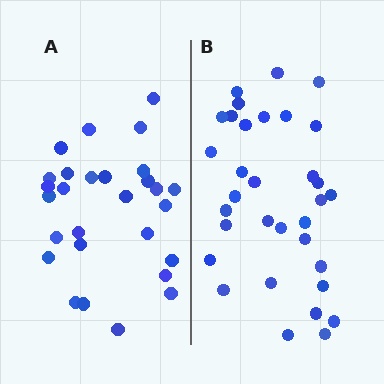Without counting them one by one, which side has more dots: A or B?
Region B (the right region) has more dots.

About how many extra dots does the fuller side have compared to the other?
Region B has about 5 more dots than region A.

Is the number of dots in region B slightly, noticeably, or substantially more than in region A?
Region B has only slightly more — the two regions are fairly close. The ratio is roughly 1.2 to 1.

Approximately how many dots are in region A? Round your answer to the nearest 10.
About 30 dots. (The exact count is 28, which rounds to 30.)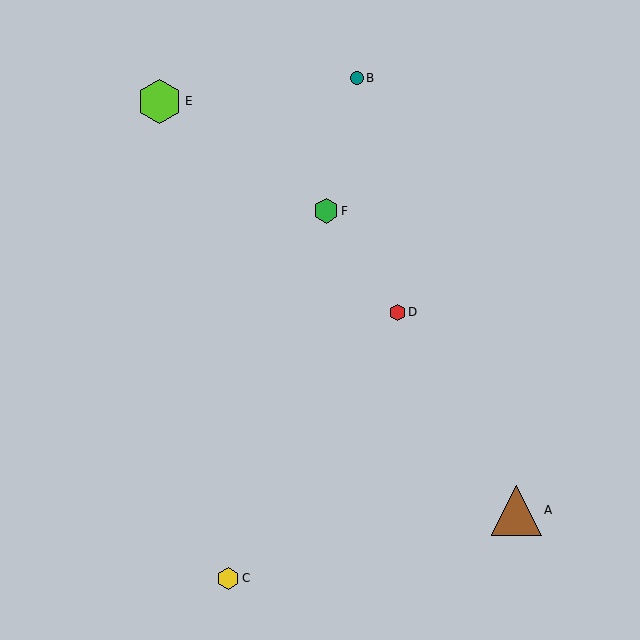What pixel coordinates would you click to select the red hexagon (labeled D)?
Click at (397, 312) to select the red hexagon D.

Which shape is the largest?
The brown triangle (labeled A) is the largest.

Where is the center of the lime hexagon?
The center of the lime hexagon is at (160, 101).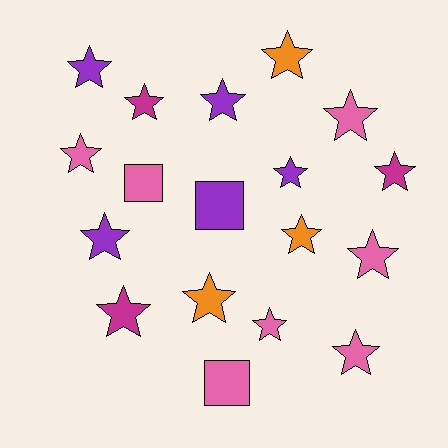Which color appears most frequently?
Pink, with 7 objects.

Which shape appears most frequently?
Star, with 15 objects.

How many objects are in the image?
There are 18 objects.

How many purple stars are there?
There are 4 purple stars.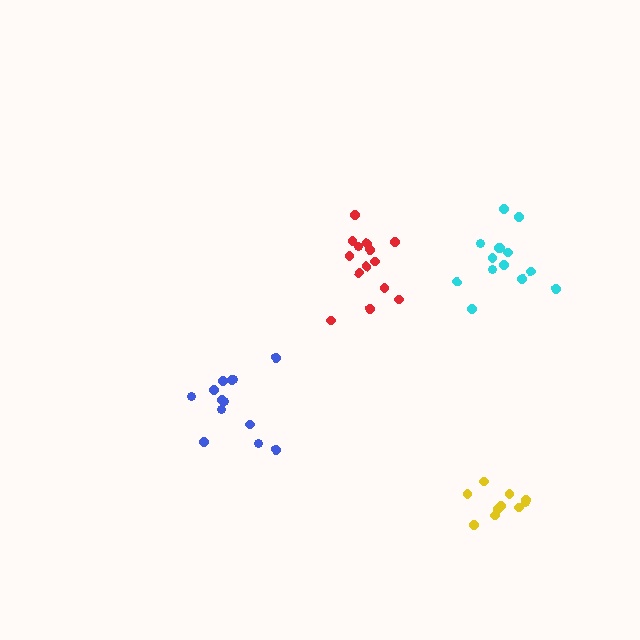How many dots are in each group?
Group 1: 13 dots, Group 2: 14 dots, Group 3: 14 dots, Group 4: 10 dots (51 total).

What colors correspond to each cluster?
The clusters are colored: blue, red, cyan, yellow.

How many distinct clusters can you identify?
There are 4 distinct clusters.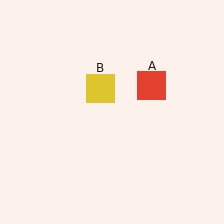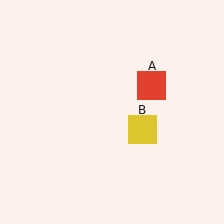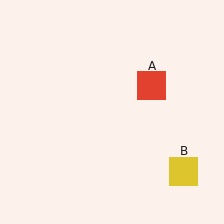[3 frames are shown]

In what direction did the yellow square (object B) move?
The yellow square (object B) moved down and to the right.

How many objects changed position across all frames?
1 object changed position: yellow square (object B).